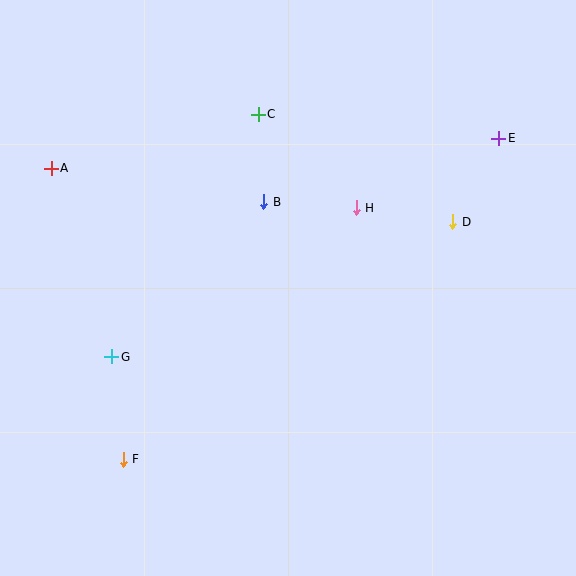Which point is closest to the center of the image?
Point B at (264, 202) is closest to the center.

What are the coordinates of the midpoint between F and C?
The midpoint between F and C is at (191, 287).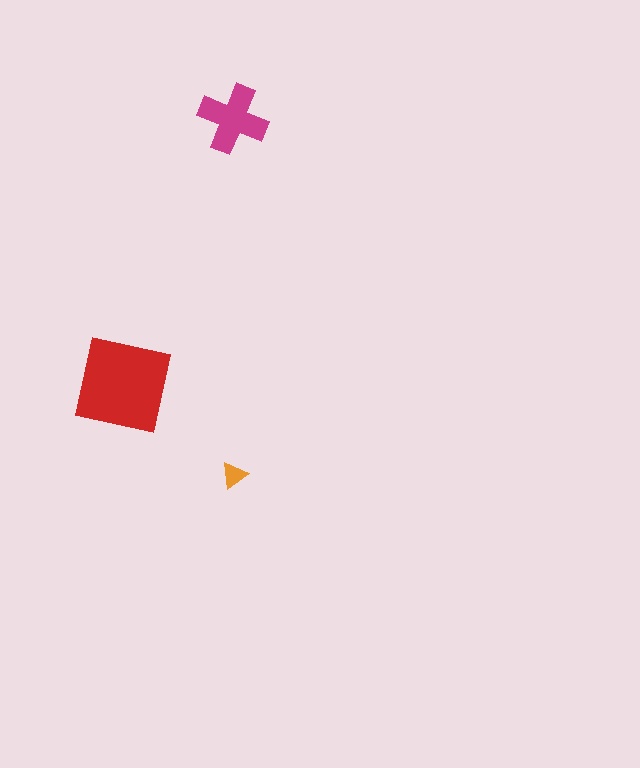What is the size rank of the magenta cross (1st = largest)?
2nd.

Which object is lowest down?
The orange triangle is bottommost.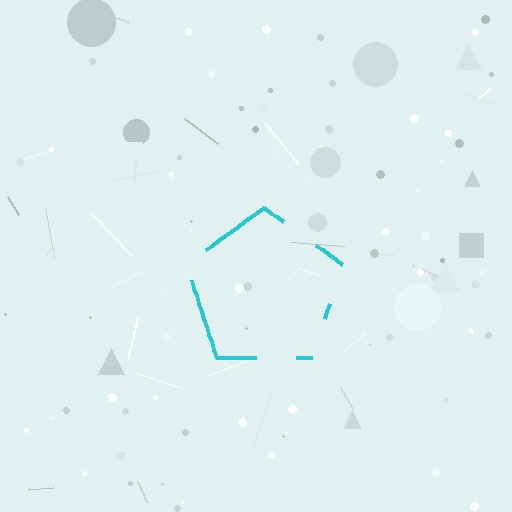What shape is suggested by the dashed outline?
The dashed outline suggests a pentagon.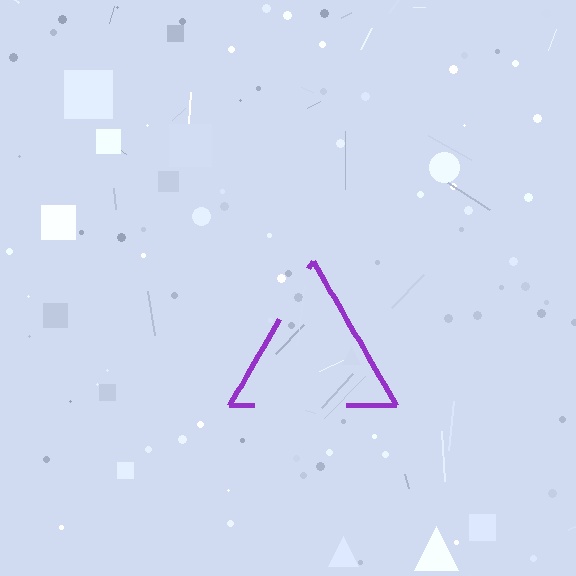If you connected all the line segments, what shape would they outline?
They would outline a triangle.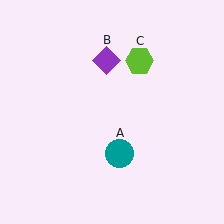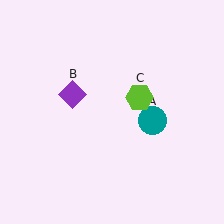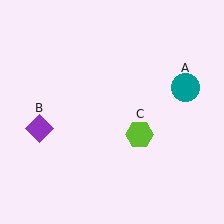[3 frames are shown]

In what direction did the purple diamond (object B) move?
The purple diamond (object B) moved down and to the left.